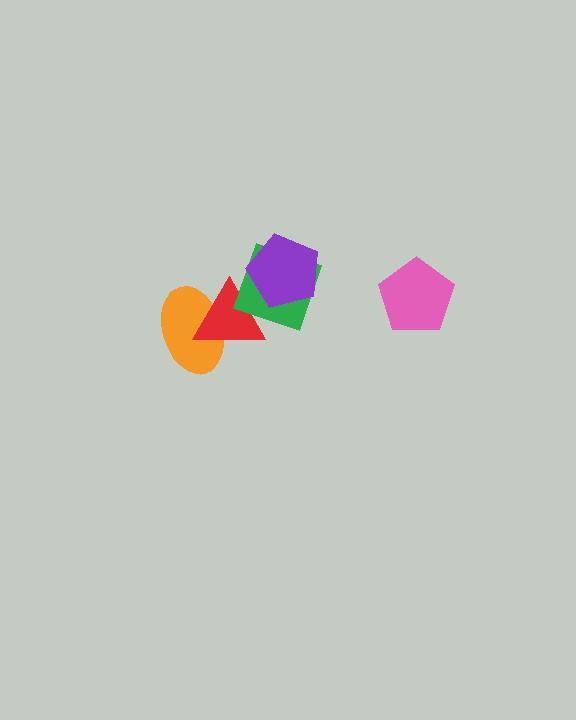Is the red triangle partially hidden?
Yes, it is partially covered by another shape.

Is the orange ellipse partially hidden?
Yes, it is partially covered by another shape.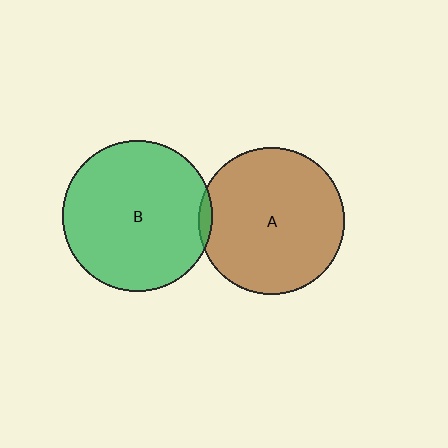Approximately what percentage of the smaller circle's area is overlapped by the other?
Approximately 5%.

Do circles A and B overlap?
Yes.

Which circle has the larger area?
Circle B (green).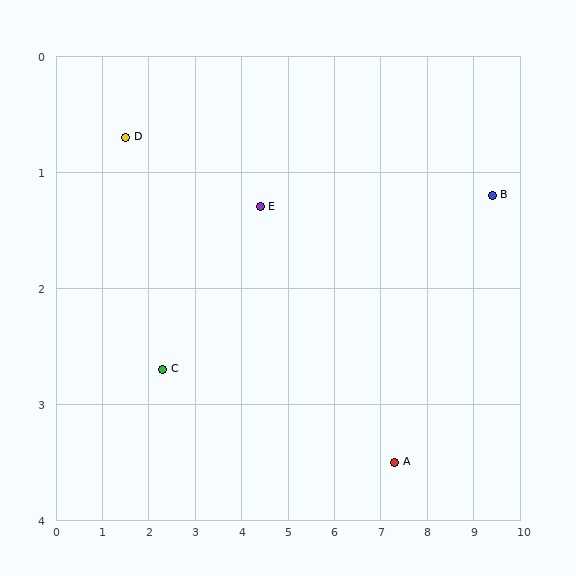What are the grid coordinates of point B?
Point B is at approximately (9.4, 1.2).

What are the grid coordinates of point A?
Point A is at approximately (7.3, 3.5).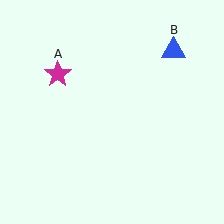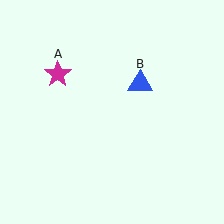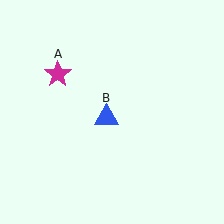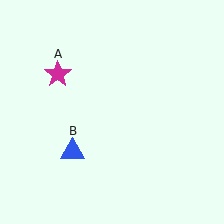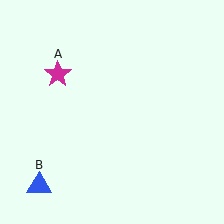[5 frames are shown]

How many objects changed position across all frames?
1 object changed position: blue triangle (object B).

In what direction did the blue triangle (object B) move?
The blue triangle (object B) moved down and to the left.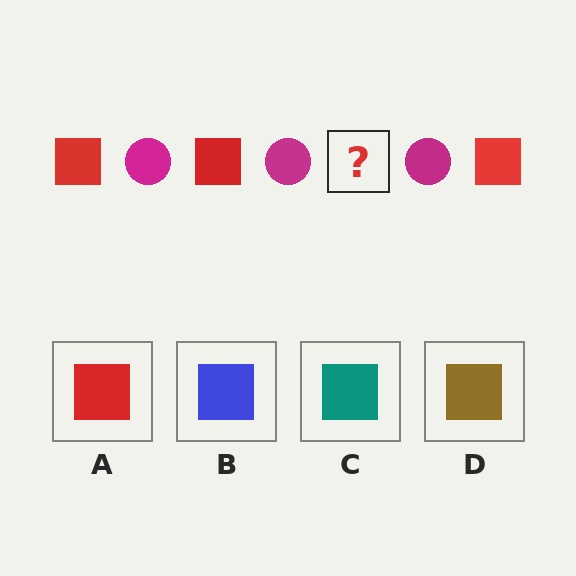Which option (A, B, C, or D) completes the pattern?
A.